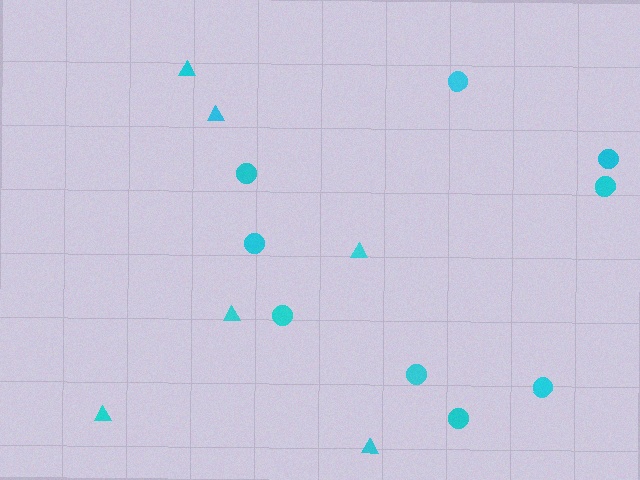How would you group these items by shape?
There are 2 groups: one group of triangles (6) and one group of circles (9).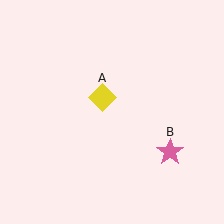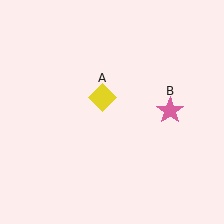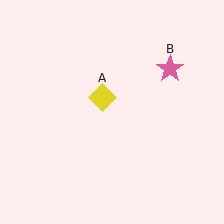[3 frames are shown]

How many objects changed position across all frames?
1 object changed position: pink star (object B).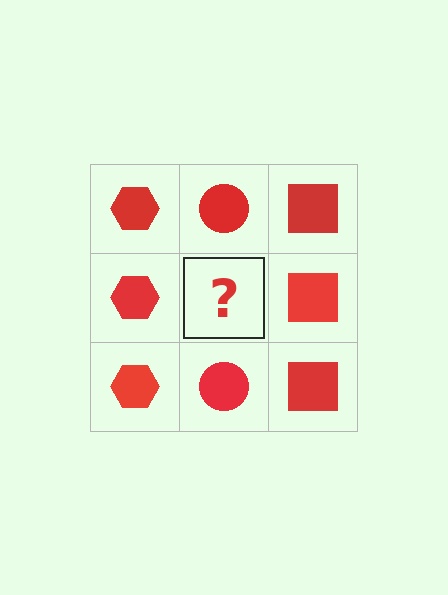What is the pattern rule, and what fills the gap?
The rule is that each column has a consistent shape. The gap should be filled with a red circle.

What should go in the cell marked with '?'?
The missing cell should contain a red circle.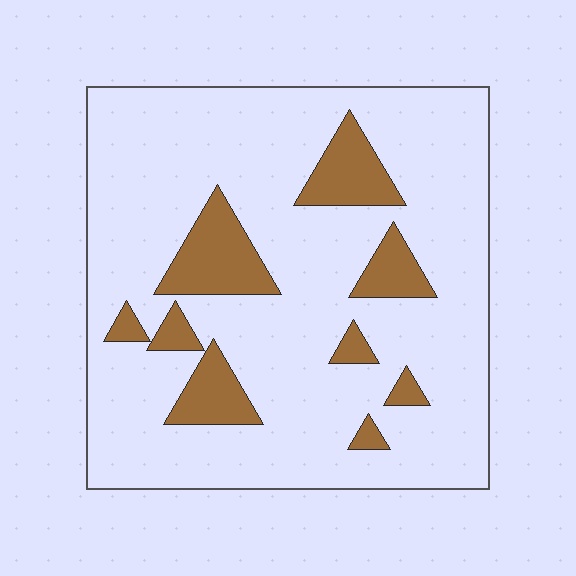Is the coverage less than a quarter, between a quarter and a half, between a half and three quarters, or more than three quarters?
Less than a quarter.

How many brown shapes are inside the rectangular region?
9.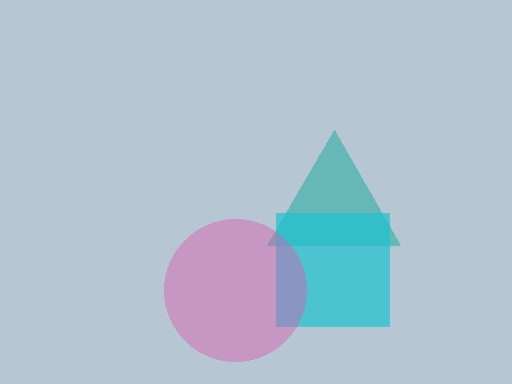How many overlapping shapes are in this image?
There are 3 overlapping shapes in the image.